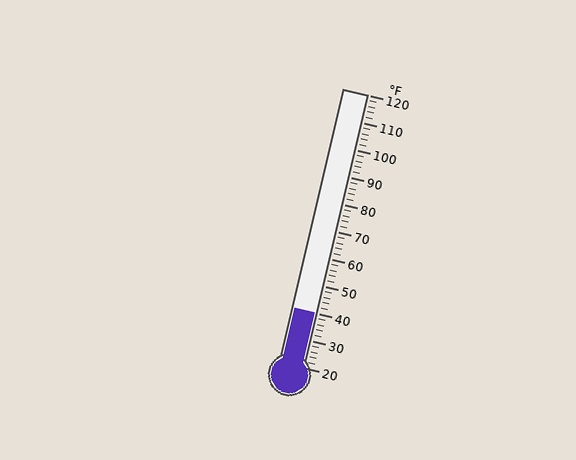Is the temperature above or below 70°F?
The temperature is below 70°F.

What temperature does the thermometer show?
The thermometer shows approximately 40°F.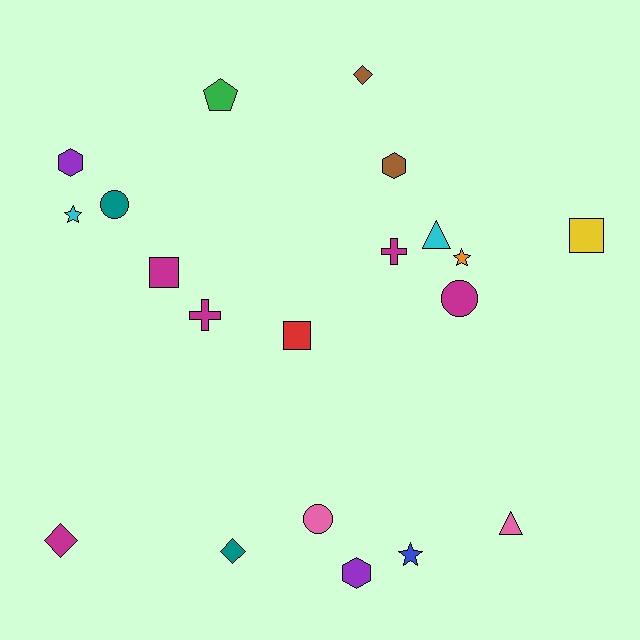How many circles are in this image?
There are 3 circles.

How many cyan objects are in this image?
There are 2 cyan objects.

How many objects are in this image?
There are 20 objects.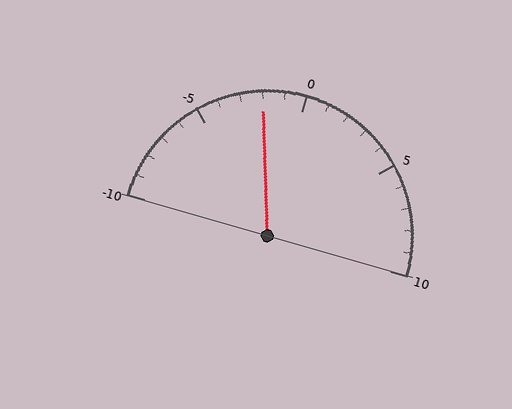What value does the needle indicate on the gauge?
The needle indicates approximately -2.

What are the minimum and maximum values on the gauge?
The gauge ranges from -10 to 10.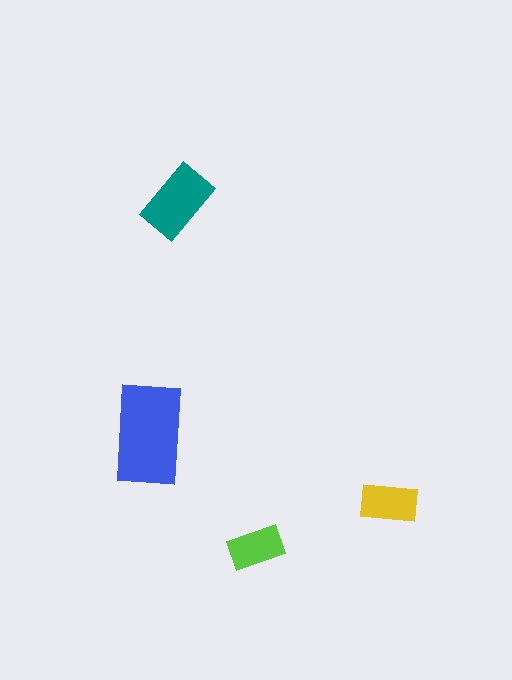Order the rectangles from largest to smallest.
the blue one, the teal one, the yellow one, the lime one.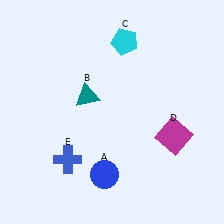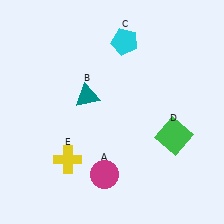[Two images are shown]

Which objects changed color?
A changed from blue to magenta. D changed from magenta to green. E changed from blue to yellow.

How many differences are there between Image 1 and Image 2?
There are 3 differences between the two images.